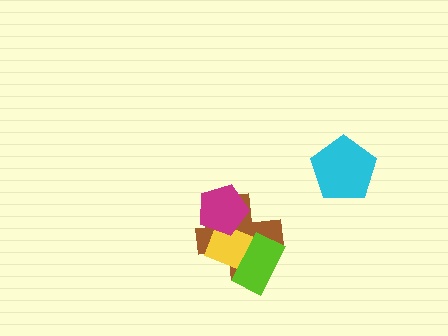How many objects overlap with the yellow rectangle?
3 objects overlap with the yellow rectangle.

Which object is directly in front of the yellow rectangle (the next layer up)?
The lime rectangle is directly in front of the yellow rectangle.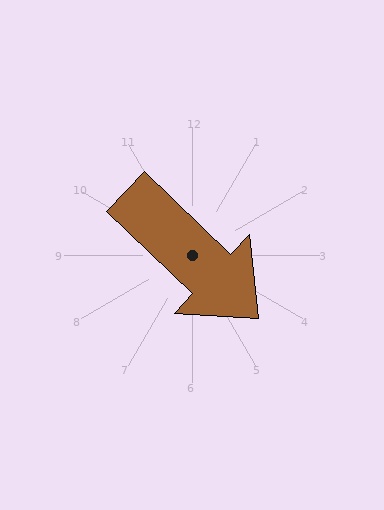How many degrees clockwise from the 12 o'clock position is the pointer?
Approximately 134 degrees.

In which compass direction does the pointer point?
Southeast.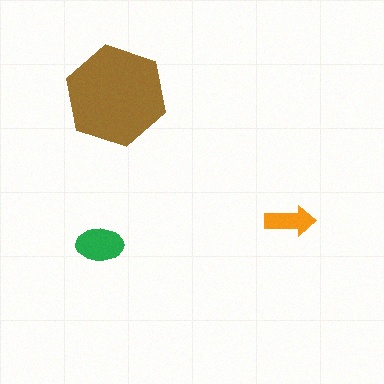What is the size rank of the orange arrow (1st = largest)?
3rd.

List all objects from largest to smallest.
The brown hexagon, the green ellipse, the orange arrow.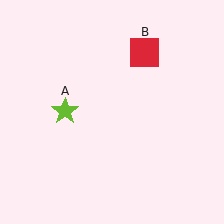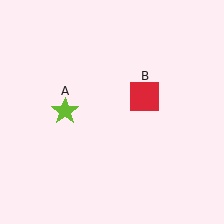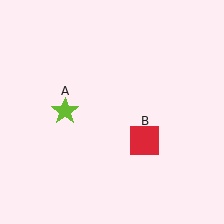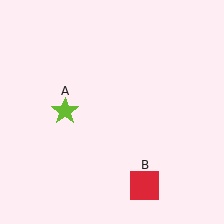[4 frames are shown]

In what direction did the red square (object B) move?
The red square (object B) moved down.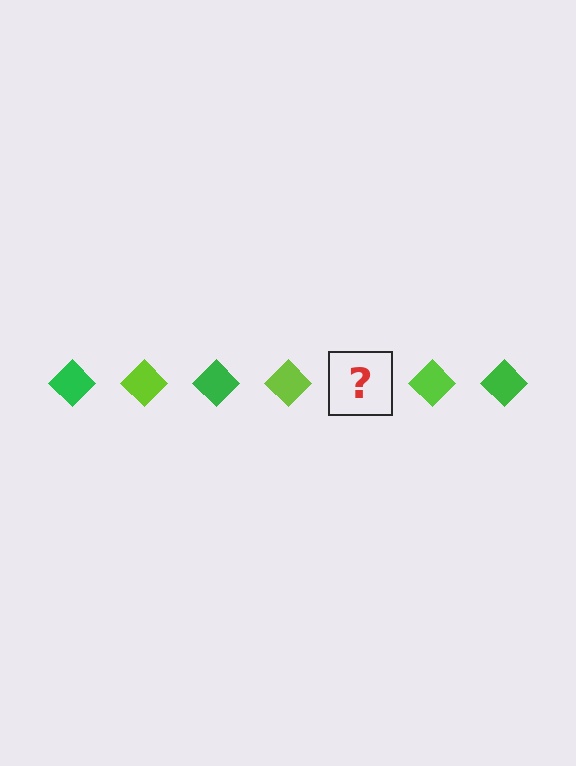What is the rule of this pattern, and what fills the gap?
The rule is that the pattern cycles through green, lime diamonds. The gap should be filled with a green diamond.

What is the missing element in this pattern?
The missing element is a green diamond.